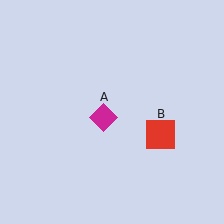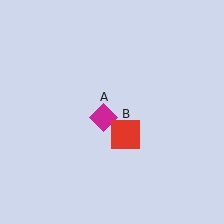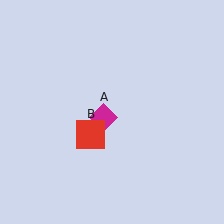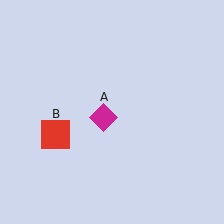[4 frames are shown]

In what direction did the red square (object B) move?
The red square (object B) moved left.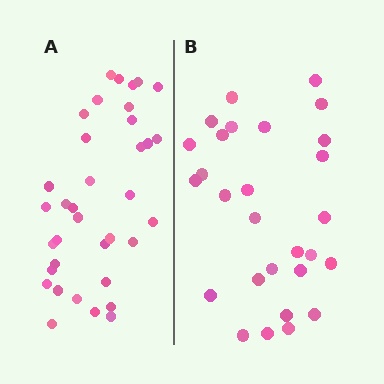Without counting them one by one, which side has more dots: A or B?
Region A (the left region) has more dots.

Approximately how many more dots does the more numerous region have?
Region A has roughly 8 or so more dots than region B.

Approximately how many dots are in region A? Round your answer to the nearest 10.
About 40 dots. (The exact count is 36, which rounds to 40.)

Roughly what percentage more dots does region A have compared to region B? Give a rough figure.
About 30% more.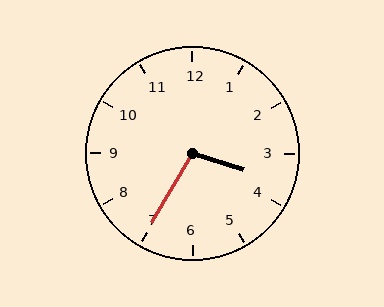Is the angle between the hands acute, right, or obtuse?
It is obtuse.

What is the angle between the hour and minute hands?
Approximately 102 degrees.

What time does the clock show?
3:35.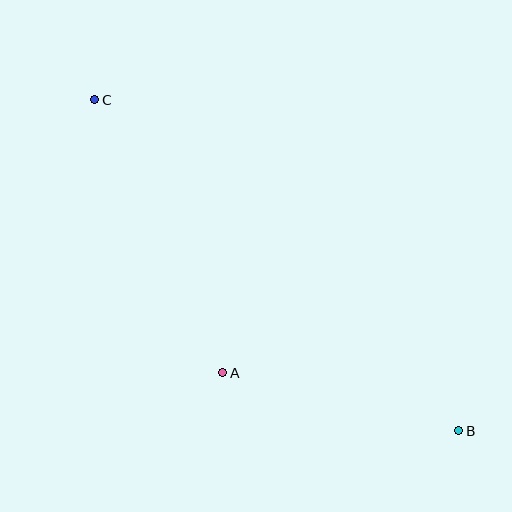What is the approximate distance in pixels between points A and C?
The distance between A and C is approximately 301 pixels.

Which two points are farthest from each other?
Points B and C are farthest from each other.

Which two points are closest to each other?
Points A and B are closest to each other.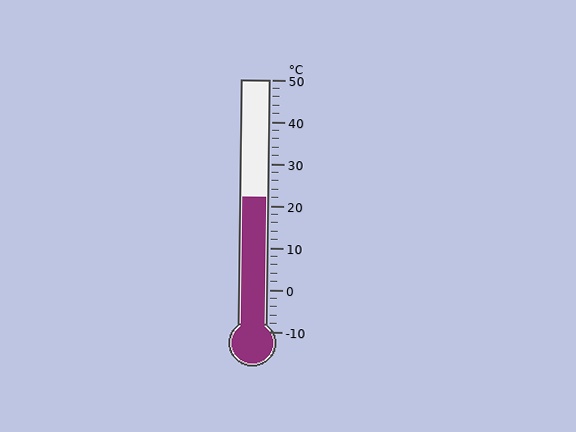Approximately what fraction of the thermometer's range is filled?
The thermometer is filled to approximately 55% of its range.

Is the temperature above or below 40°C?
The temperature is below 40°C.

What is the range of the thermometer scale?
The thermometer scale ranges from -10°C to 50°C.